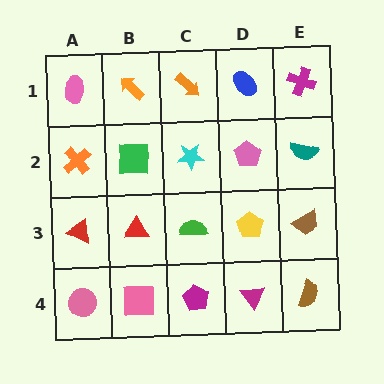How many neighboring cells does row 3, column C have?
4.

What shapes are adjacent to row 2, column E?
A magenta cross (row 1, column E), a brown trapezoid (row 3, column E), a pink pentagon (row 2, column D).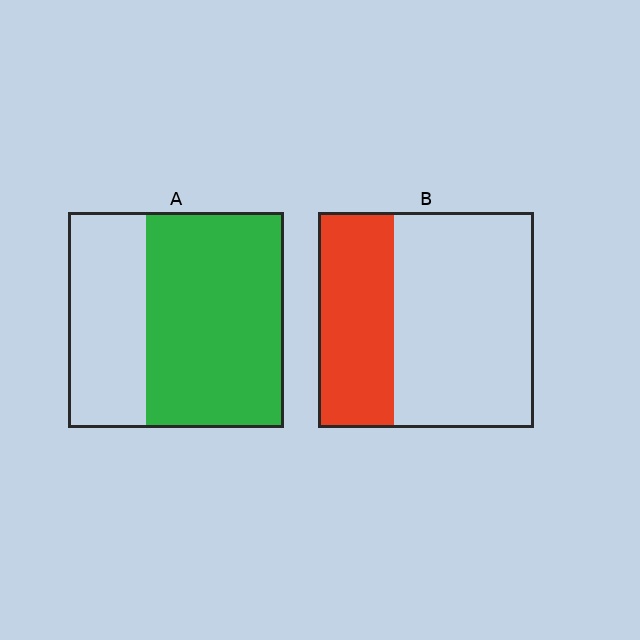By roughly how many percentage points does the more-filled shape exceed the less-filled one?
By roughly 30 percentage points (A over B).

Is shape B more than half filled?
No.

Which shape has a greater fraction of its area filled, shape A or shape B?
Shape A.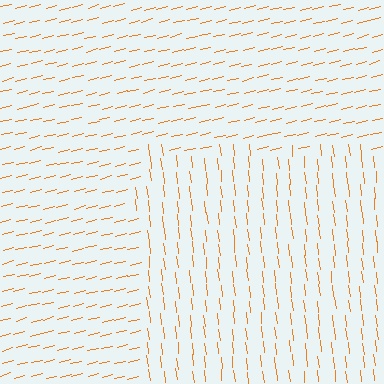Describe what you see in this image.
The image is filled with small orange line segments. A rectangle region in the image has lines oriented differently from the surrounding lines, creating a visible texture boundary.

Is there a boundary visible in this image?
Yes, there is a texture boundary formed by a change in line orientation.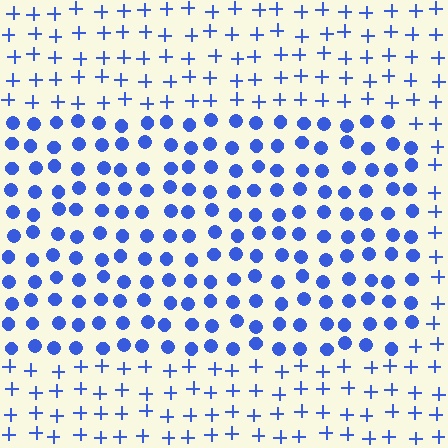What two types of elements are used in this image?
The image uses circles inside the rectangle region and plus signs outside it.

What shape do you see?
I see a rectangle.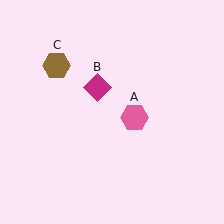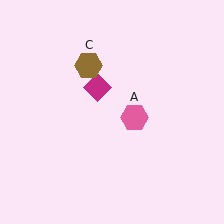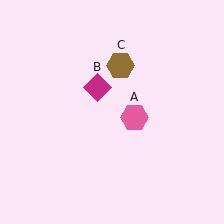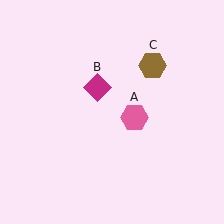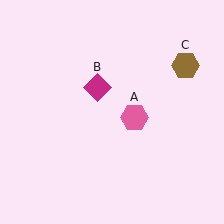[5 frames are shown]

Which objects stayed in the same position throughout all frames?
Pink hexagon (object A) and magenta diamond (object B) remained stationary.